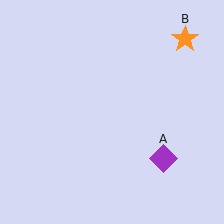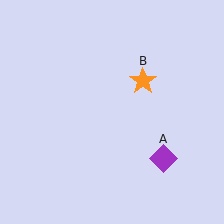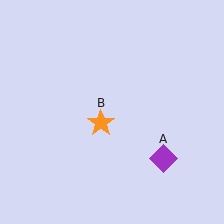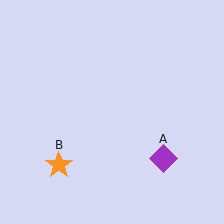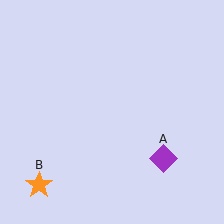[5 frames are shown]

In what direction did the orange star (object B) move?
The orange star (object B) moved down and to the left.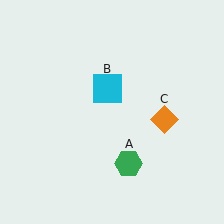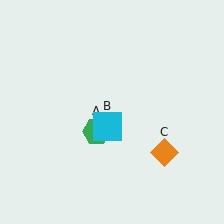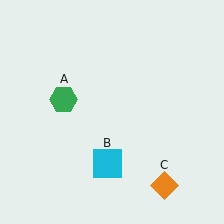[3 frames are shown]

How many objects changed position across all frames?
3 objects changed position: green hexagon (object A), cyan square (object B), orange diamond (object C).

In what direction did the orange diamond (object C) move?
The orange diamond (object C) moved down.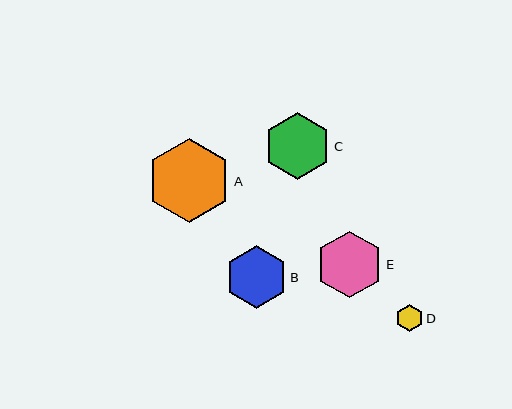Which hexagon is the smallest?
Hexagon D is the smallest with a size of approximately 28 pixels.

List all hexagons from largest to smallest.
From largest to smallest: A, C, E, B, D.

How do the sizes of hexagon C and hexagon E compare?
Hexagon C and hexagon E are approximately the same size.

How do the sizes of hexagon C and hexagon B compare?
Hexagon C and hexagon B are approximately the same size.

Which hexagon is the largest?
Hexagon A is the largest with a size of approximately 84 pixels.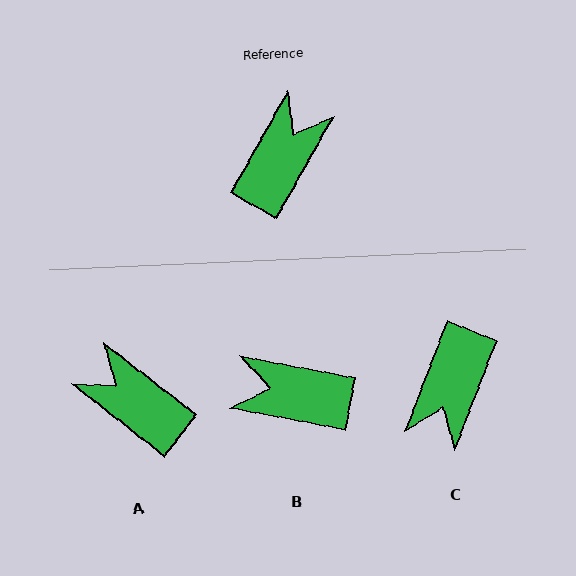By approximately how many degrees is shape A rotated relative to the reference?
Approximately 82 degrees counter-clockwise.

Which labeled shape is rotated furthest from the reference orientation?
C, about 171 degrees away.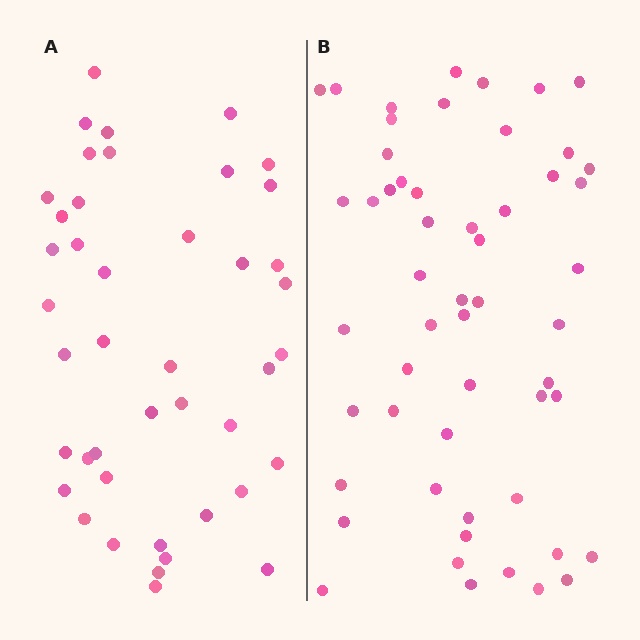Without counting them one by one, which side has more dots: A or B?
Region B (the right region) has more dots.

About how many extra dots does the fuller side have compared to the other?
Region B has roughly 12 or so more dots than region A.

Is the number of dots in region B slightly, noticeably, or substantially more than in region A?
Region B has noticeably more, but not dramatically so. The ratio is roughly 1.3 to 1.